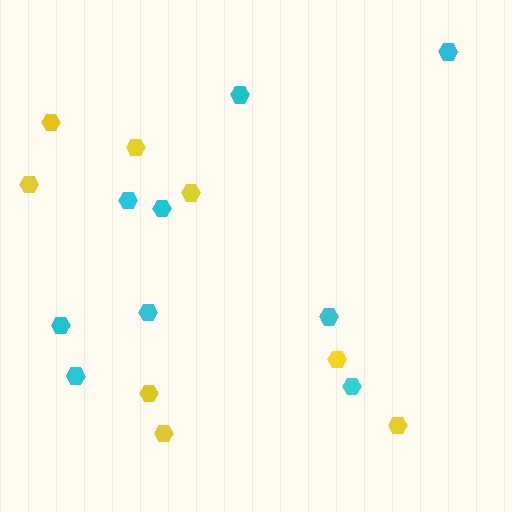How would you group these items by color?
There are 2 groups: one group of cyan hexagons (9) and one group of yellow hexagons (8).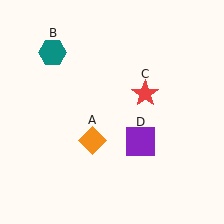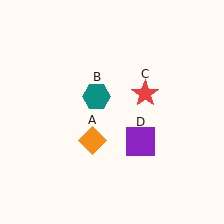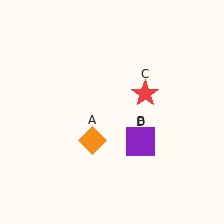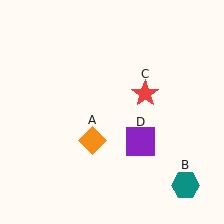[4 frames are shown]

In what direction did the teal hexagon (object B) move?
The teal hexagon (object B) moved down and to the right.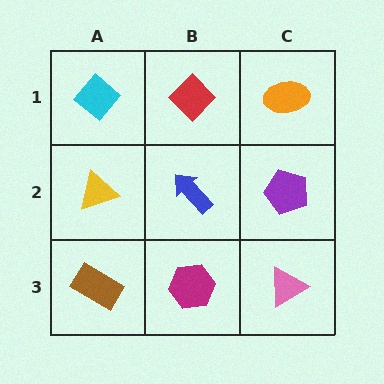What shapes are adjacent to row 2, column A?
A cyan diamond (row 1, column A), a brown rectangle (row 3, column A), a blue arrow (row 2, column B).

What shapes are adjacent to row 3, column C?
A purple pentagon (row 2, column C), a magenta hexagon (row 3, column B).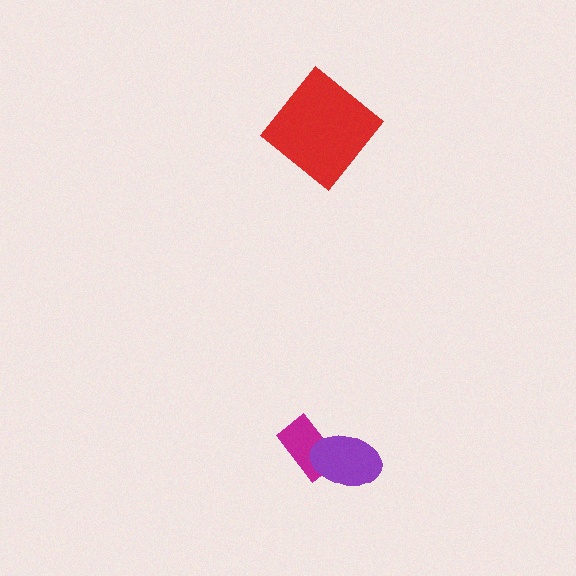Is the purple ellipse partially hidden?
No, no other shape covers it.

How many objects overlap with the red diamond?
0 objects overlap with the red diamond.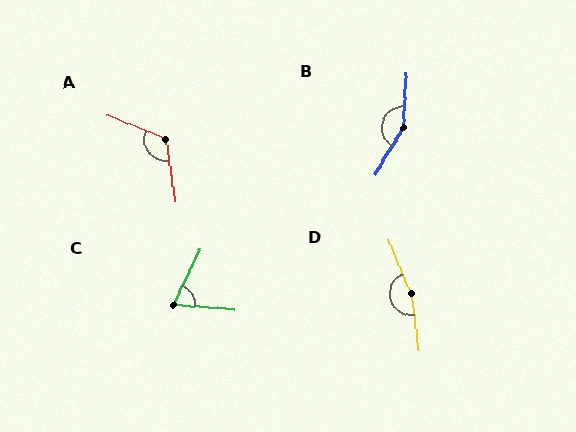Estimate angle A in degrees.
Approximately 121 degrees.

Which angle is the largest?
D, at approximately 166 degrees.